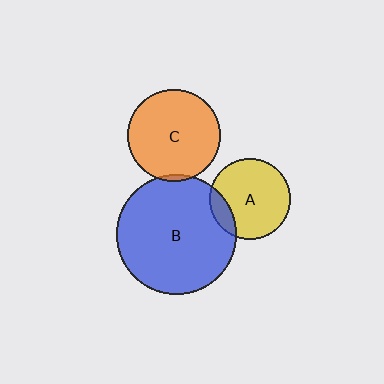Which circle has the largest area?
Circle B (blue).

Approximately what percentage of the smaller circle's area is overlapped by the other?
Approximately 5%.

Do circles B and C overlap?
Yes.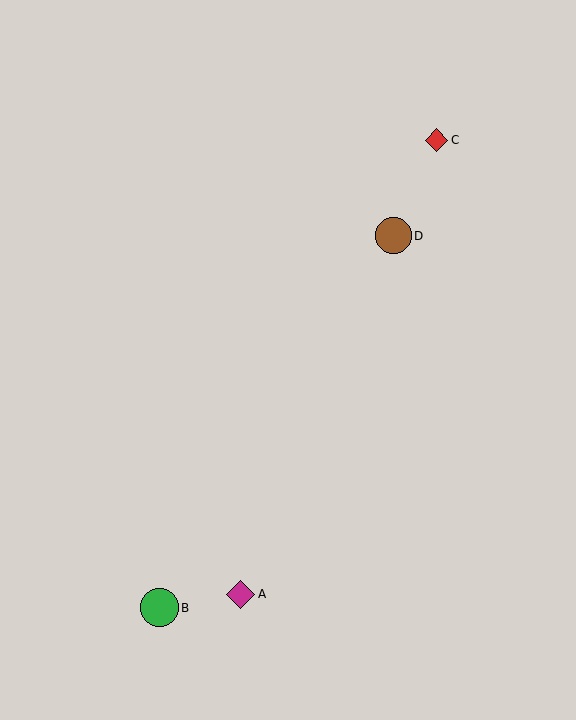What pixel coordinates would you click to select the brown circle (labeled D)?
Click at (393, 236) to select the brown circle D.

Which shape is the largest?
The green circle (labeled B) is the largest.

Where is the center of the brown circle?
The center of the brown circle is at (393, 236).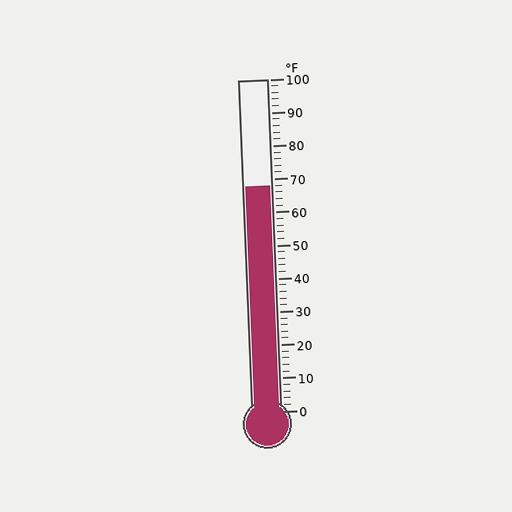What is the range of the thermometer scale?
The thermometer scale ranges from 0°F to 100°F.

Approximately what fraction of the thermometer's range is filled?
The thermometer is filled to approximately 70% of its range.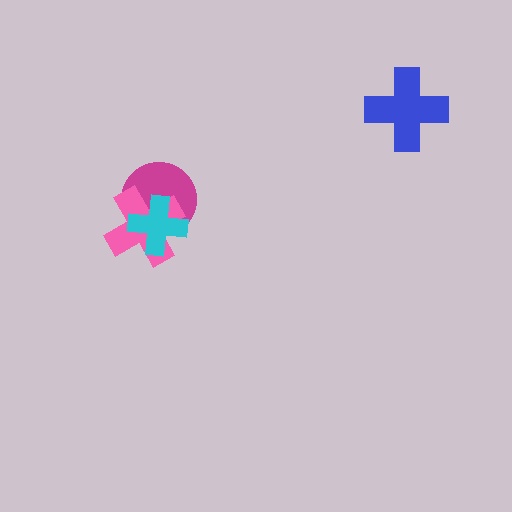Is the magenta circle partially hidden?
Yes, it is partially covered by another shape.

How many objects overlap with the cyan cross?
2 objects overlap with the cyan cross.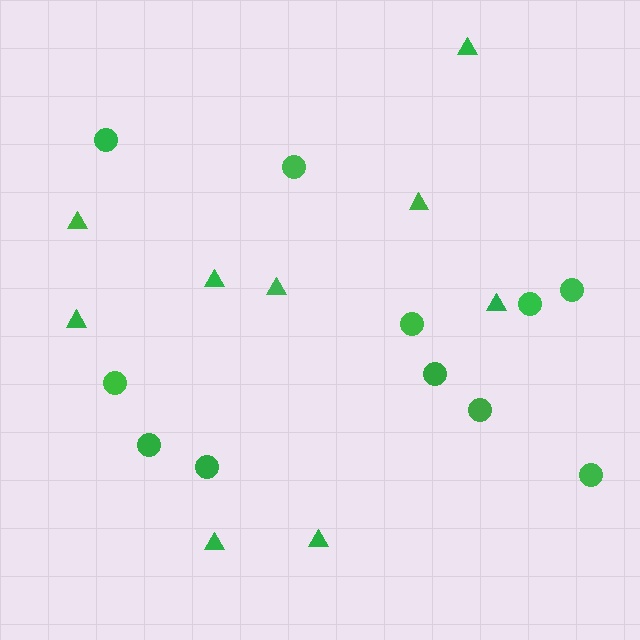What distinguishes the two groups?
There are 2 groups: one group of circles (11) and one group of triangles (9).